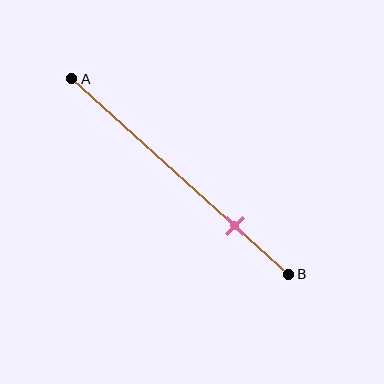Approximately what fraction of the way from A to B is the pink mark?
The pink mark is approximately 75% of the way from A to B.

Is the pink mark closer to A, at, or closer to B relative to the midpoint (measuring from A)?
The pink mark is closer to point B than the midpoint of segment AB.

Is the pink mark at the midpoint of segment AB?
No, the mark is at about 75% from A, not at the 50% midpoint.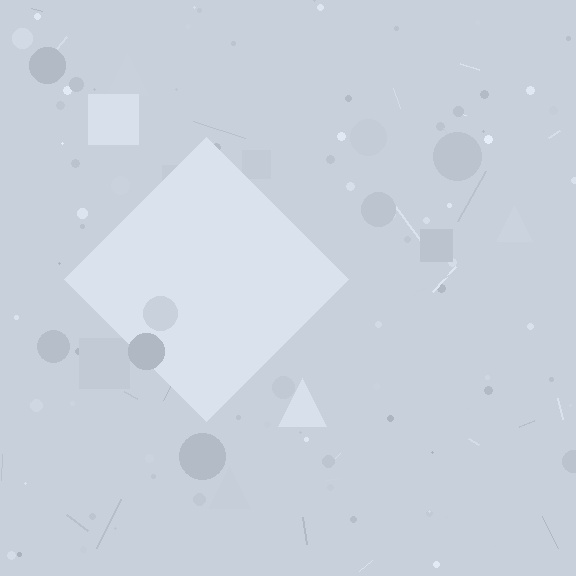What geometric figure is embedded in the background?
A diamond is embedded in the background.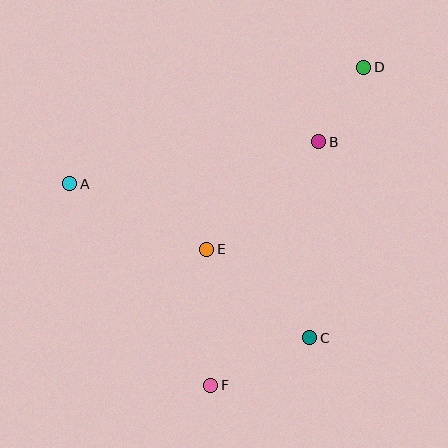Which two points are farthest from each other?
Points D and F are farthest from each other.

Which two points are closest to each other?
Points B and D are closest to each other.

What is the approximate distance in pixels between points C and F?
The distance between C and F is approximately 110 pixels.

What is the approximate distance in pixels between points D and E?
The distance between D and E is approximately 240 pixels.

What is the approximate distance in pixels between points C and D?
The distance between C and D is approximately 276 pixels.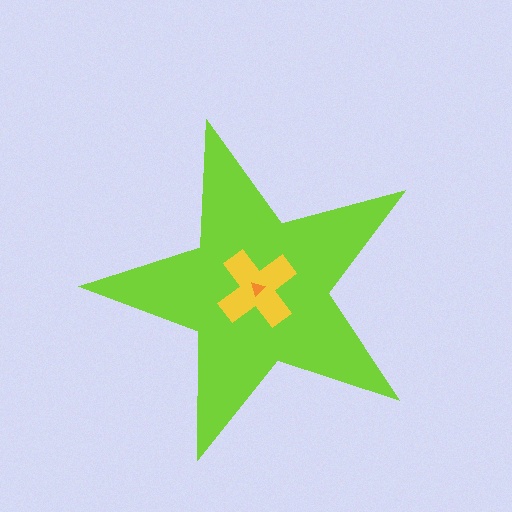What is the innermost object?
The orange triangle.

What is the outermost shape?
The lime star.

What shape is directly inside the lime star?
The yellow cross.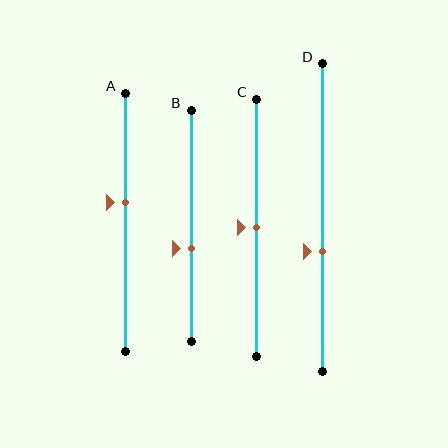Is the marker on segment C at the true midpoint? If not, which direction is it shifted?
Yes, the marker on segment C is at the true midpoint.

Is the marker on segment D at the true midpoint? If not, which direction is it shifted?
No, the marker on segment D is shifted downward by about 11% of the segment length.